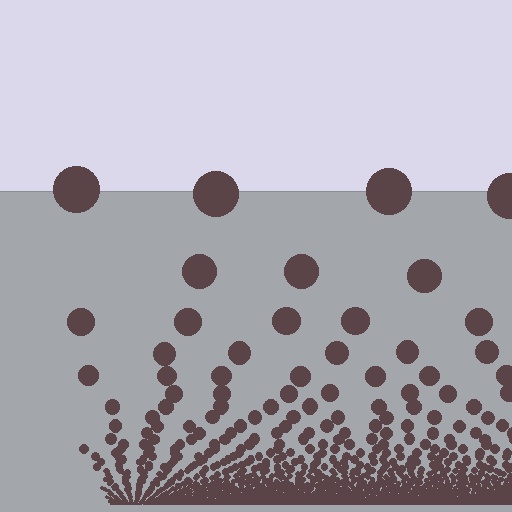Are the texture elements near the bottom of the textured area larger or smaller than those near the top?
Smaller. The gradient is inverted — elements near the bottom are smaller and denser.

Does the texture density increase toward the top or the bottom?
Density increases toward the bottom.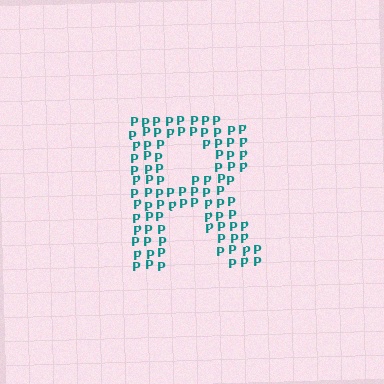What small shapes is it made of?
It is made of small letter P's.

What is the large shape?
The large shape is the letter R.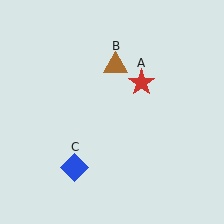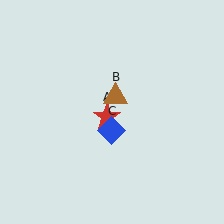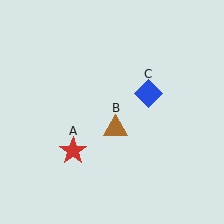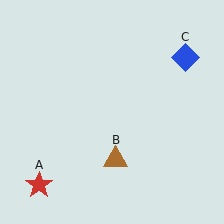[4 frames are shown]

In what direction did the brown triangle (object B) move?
The brown triangle (object B) moved down.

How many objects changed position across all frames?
3 objects changed position: red star (object A), brown triangle (object B), blue diamond (object C).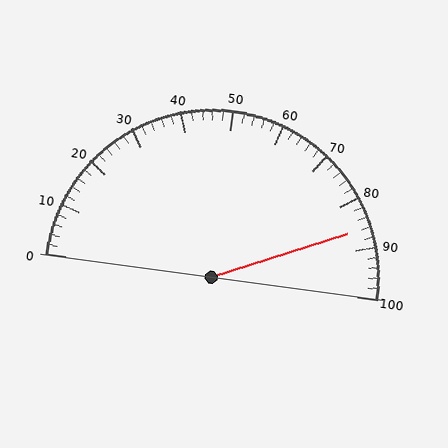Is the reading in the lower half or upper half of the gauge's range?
The reading is in the upper half of the range (0 to 100).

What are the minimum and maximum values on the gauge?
The gauge ranges from 0 to 100.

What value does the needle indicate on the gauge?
The needle indicates approximately 86.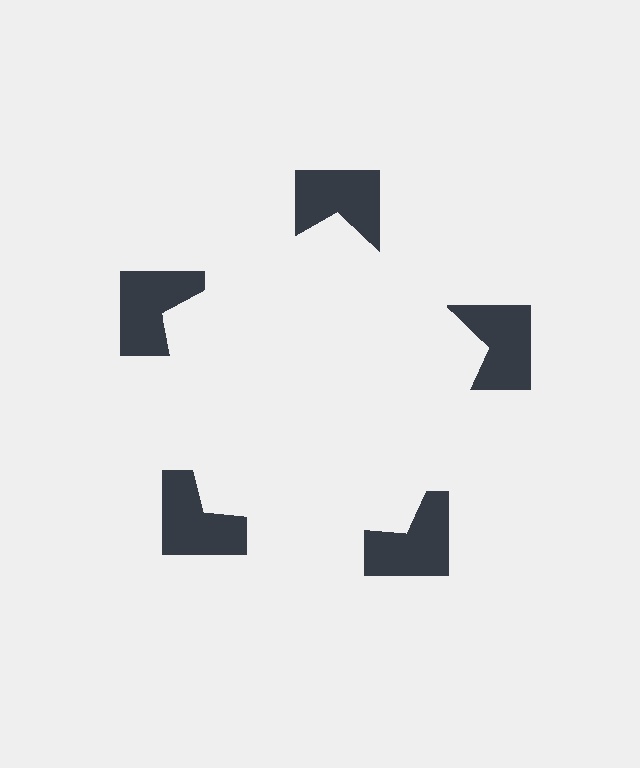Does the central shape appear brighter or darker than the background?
It typically appears slightly brighter than the background, even though no actual brightness change is drawn.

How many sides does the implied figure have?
5 sides.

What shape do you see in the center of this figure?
An illusory pentagon — its edges are inferred from the aligned wedge cuts in the notched squares, not physically drawn.